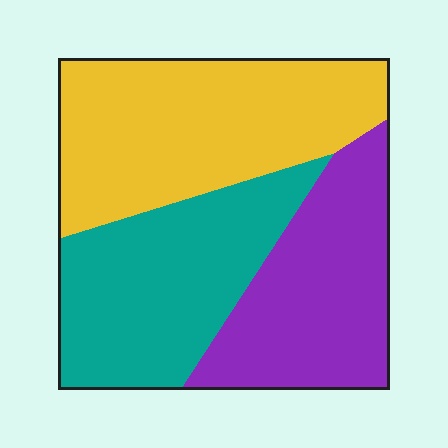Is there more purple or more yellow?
Yellow.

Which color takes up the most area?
Yellow, at roughly 40%.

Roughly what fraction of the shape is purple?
Purple covers 29% of the shape.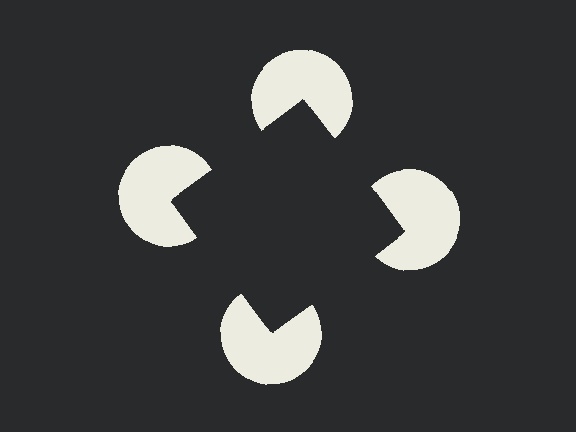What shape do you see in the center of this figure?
An illusory square — its edges are inferred from the aligned wedge cuts in the pac-man discs, not physically drawn.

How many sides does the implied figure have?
4 sides.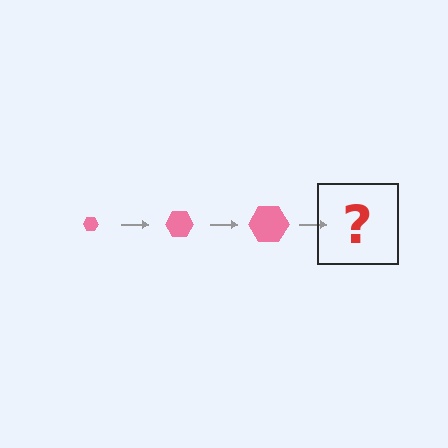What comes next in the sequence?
The next element should be a pink hexagon, larger than the previous one.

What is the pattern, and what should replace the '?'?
The pattern is that the hexagon gets progressively larger each step. The '?' should be a pink hexagon, larger than the previous one.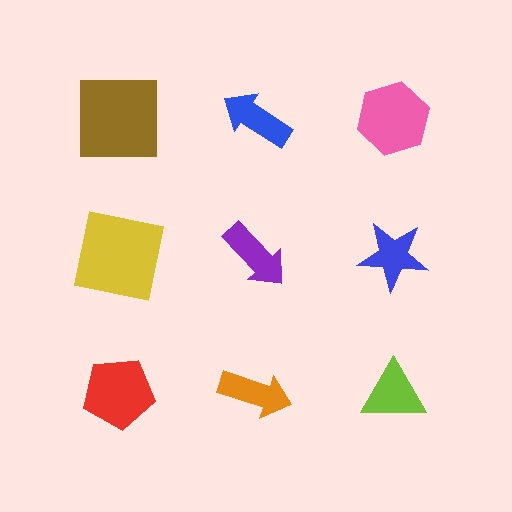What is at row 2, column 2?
A purple arrow.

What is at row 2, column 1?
A yellow square.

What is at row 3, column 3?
A lime triangle.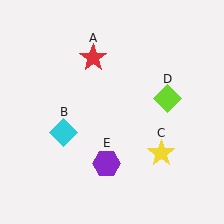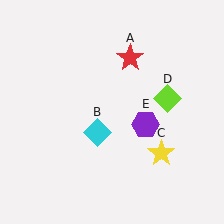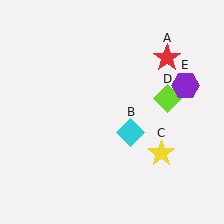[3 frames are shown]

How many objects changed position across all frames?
3 objects changed position: red star (object A), cyan diamond (object B), purple hexagon (object E).